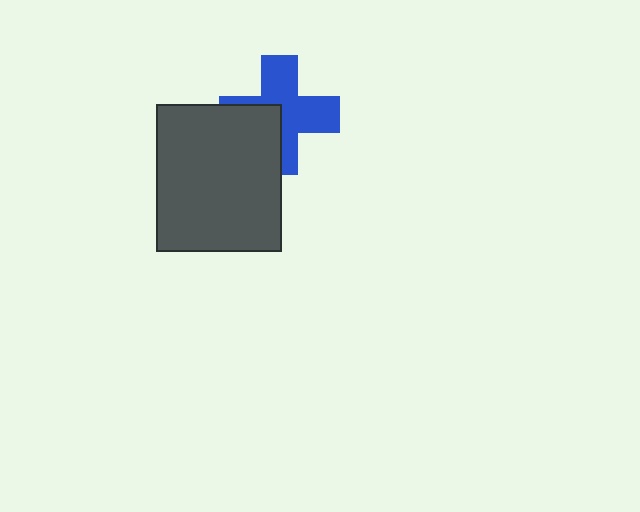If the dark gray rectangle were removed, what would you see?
You would see the complete blue cross.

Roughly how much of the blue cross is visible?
About half of it is visible (roughly 64%).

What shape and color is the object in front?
The object in front is a dark gray rectangle.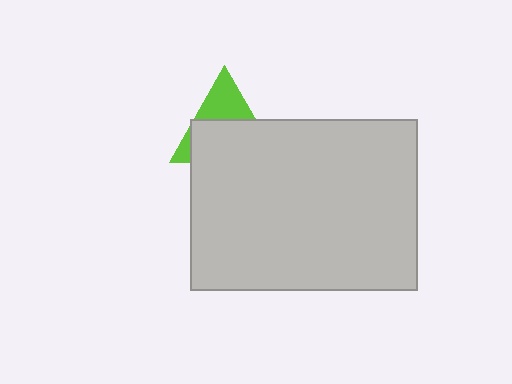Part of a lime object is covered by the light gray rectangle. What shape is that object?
It is a triangle.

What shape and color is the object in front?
The object in front is a light gray rectangle.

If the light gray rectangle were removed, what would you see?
You would see the complete lime triangle.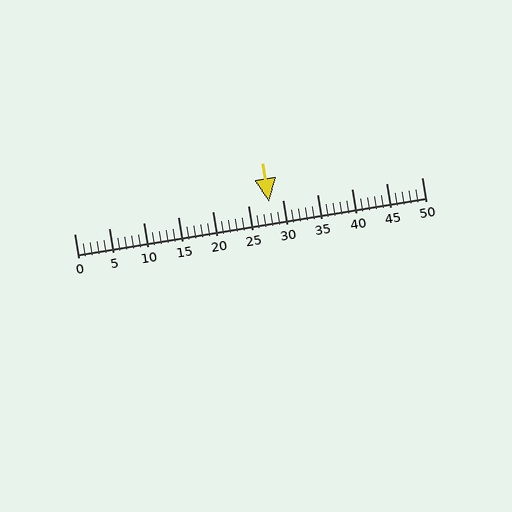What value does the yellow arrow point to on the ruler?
The yellow arrow points to approximately 28.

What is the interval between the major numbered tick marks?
The major tick marks are spaced 5 units apart.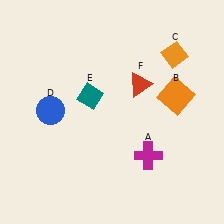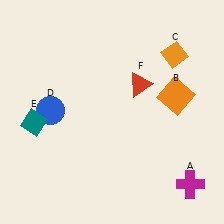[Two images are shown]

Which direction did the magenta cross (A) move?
The magenta cross (A) moved right.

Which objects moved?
The objects that moved are: the magenta cross (A), the teal diamond (E).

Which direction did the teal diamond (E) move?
The teal diamond (E) moved left.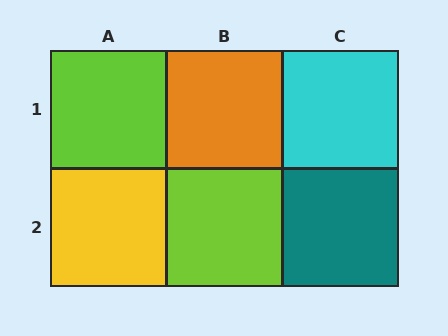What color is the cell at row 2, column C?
Teal.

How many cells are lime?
2 cells are lime.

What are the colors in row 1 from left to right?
Lime, orange, cyan.